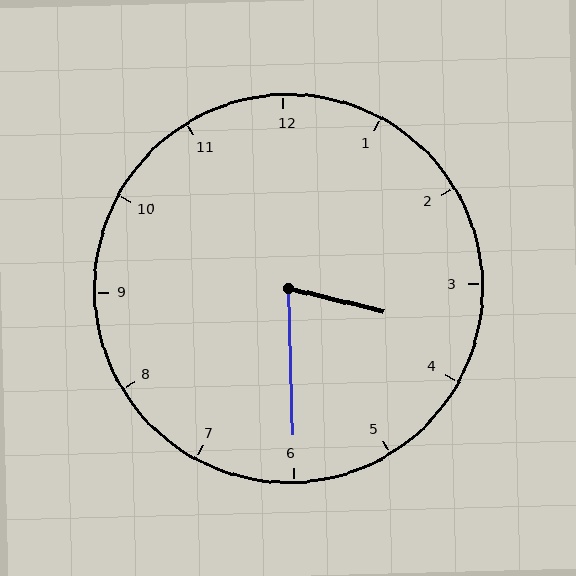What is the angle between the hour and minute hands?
Approximately 75 degrees.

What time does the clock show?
3:30.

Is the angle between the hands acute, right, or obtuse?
It is acute.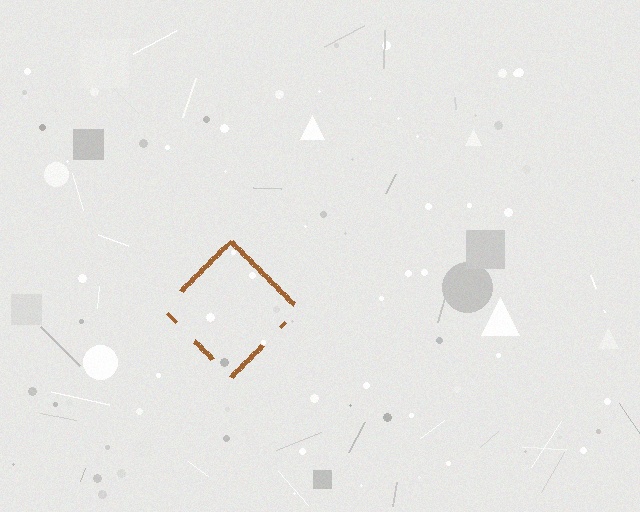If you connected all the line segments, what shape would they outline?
They would outline a diamond.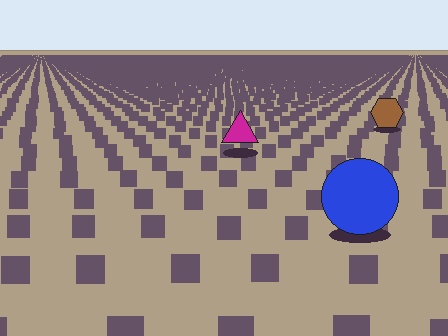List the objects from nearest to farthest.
From nearest to farthest: the blue circle, the magenta triangle, the brown hexagon.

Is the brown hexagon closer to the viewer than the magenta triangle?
No. The magenta triangle is closer — you can tell from the texture gradient: the ground texture is coarser near it.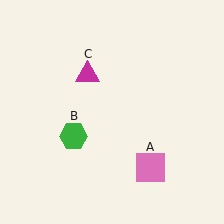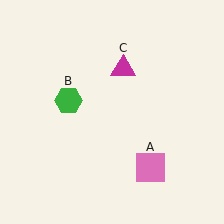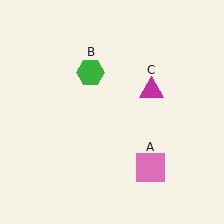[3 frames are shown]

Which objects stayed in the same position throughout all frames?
Pink square (object A) remained stationary.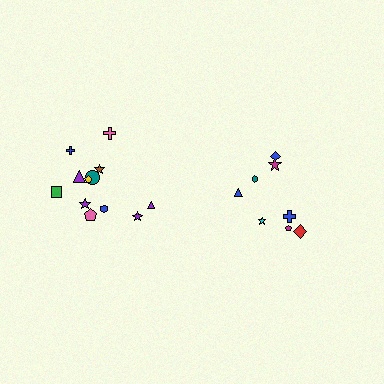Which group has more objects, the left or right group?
The left group.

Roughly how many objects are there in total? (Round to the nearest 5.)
Roughly 20 objects in total.